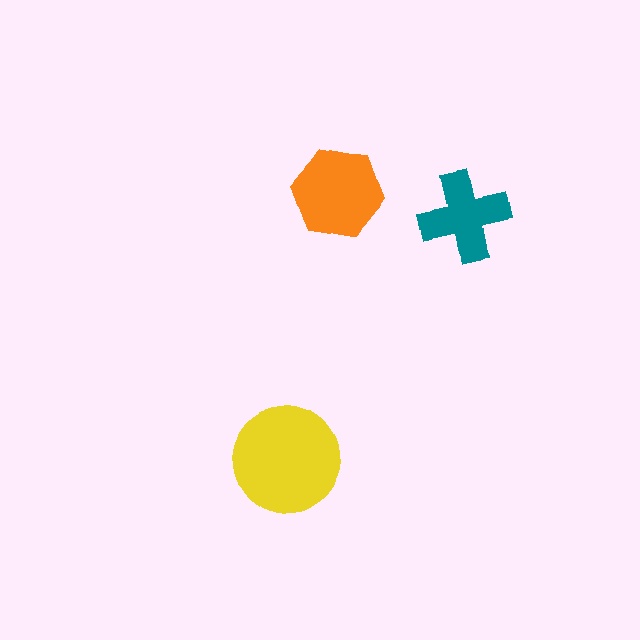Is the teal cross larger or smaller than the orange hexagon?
Smaller.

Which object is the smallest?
The teal cross.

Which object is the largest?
The yellow circle.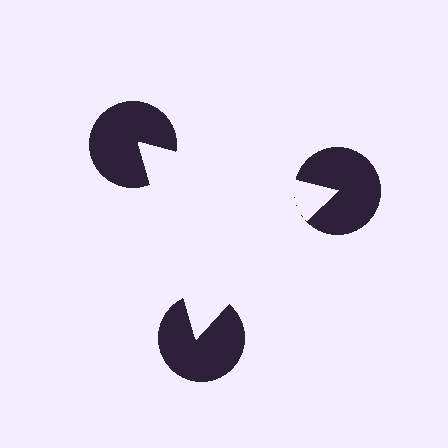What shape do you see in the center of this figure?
An illusory triangle — its edges are inferred from the aligned wedge cuts in the pac-man discs, not physically drawn.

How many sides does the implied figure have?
3 sides.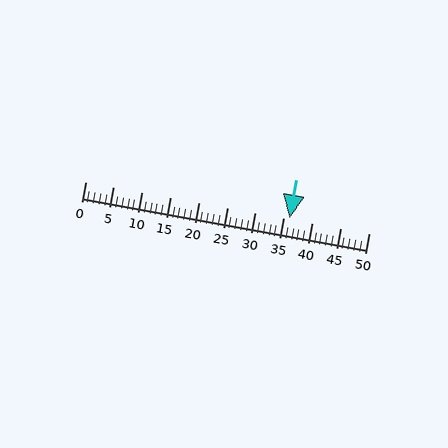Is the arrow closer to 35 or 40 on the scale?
The arrow is closer to 35.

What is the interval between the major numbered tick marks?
The major tick marks are spaced 5 units apart.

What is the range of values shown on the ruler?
The ruler shows values from 0 to 50.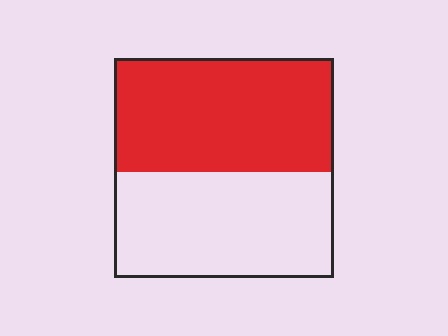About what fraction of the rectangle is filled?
About one half (1/2).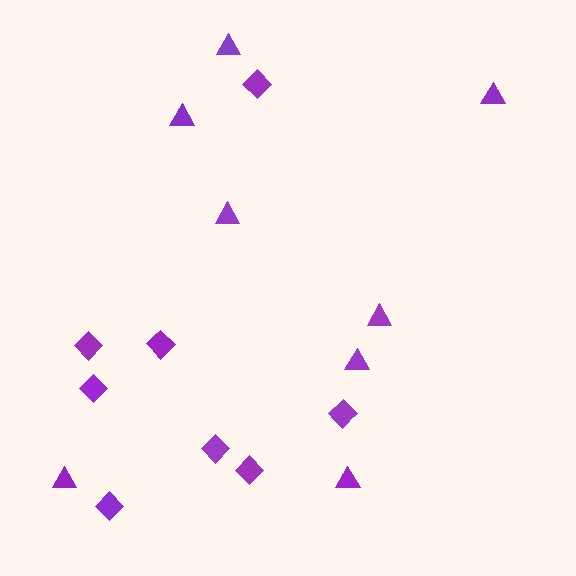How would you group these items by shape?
There are 2 groups: one group of diamonds (8) and one group of triangles (8).